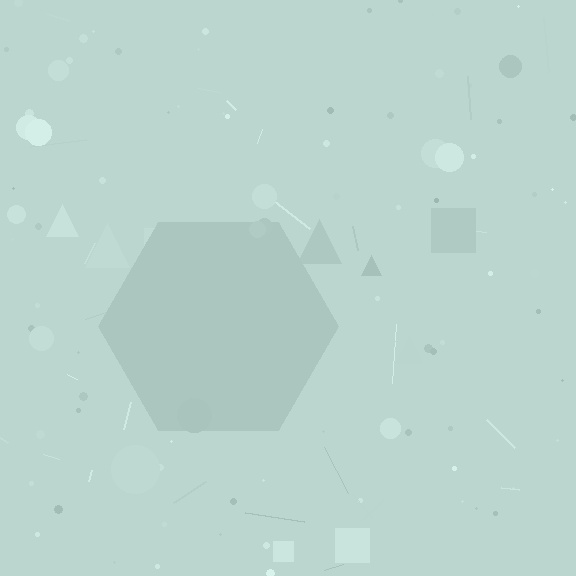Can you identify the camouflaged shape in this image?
The camouflaged shape is a hexagon.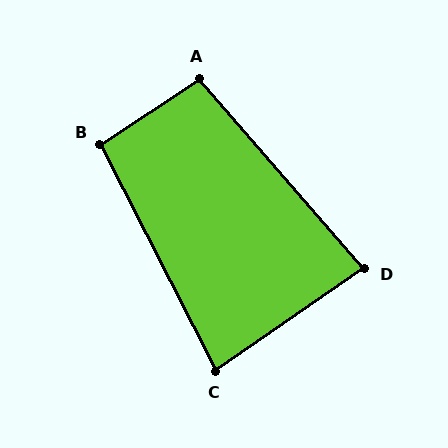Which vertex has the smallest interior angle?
C, at approximately 83 degrees.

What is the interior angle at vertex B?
Approximately 96 degrees (obtuse).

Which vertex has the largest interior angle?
A, at approximately 97 degrees.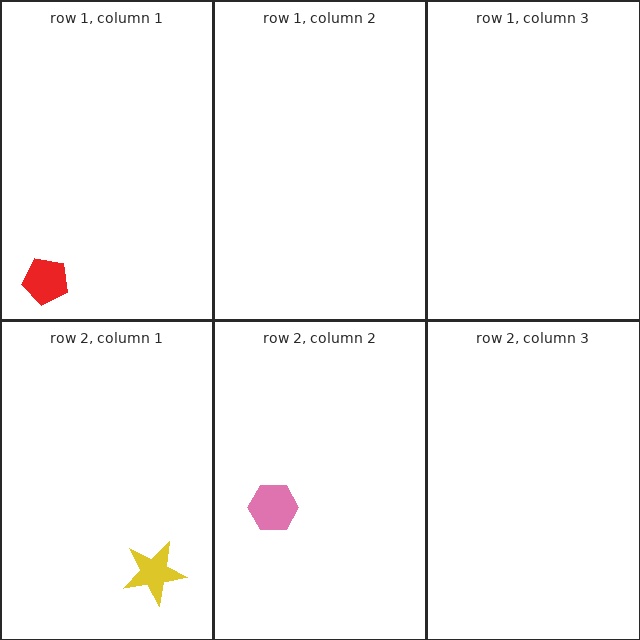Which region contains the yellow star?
The row 2, column 1 region.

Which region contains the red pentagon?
The row 1, column 1 region.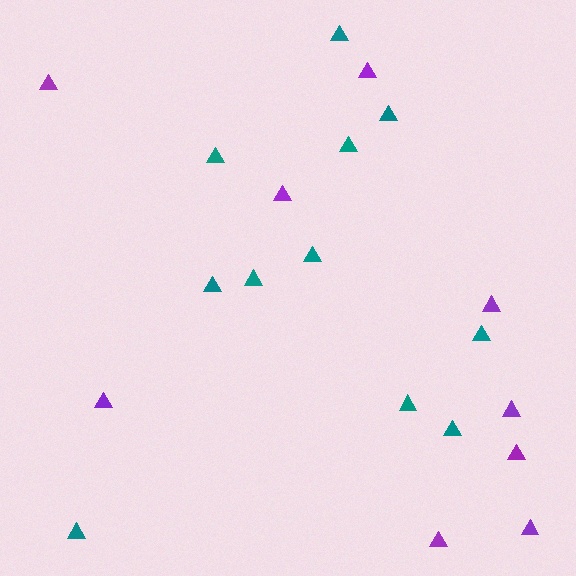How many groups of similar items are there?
There are 2 groups: one group of purple triangles (9) and one group of teal triangles (11).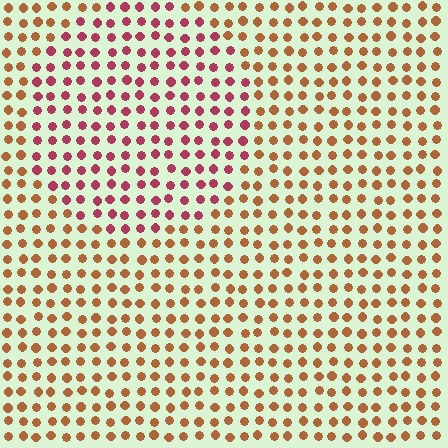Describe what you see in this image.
The image is filled with small brown elements in a uniform arrangement. A circle-shaped region is visible where the elements are tinted to a slightly different hue, forming a subtle color boundary.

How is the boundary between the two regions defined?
The boundary is defined purely by a slight shift in hue (about 42 degrees). Spacing, size, and orientation are identical on both sides.